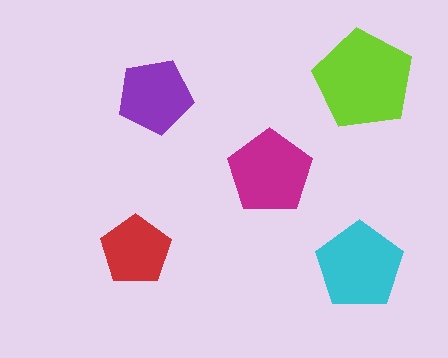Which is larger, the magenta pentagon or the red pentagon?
The magenta one.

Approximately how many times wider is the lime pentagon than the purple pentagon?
About 1.5 times wider.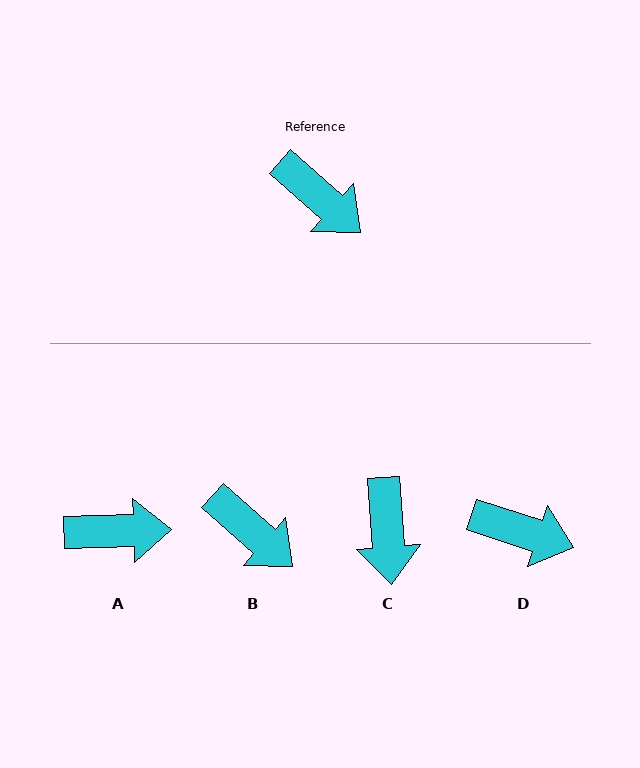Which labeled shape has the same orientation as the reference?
B.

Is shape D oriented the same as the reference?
No, it is off by about 24 degrees.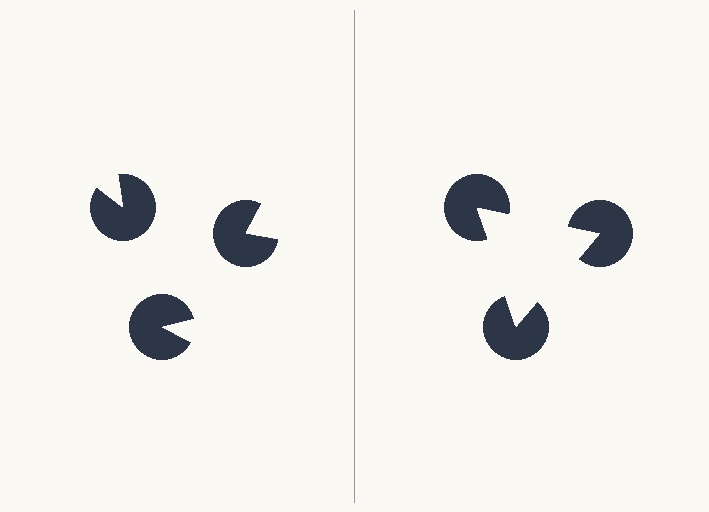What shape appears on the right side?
An illusory triangle.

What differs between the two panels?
The pac-man discs are positioned identically on both sides; only the wedge orientations differ. On the right they align to a triangle; on the left they are misaligned.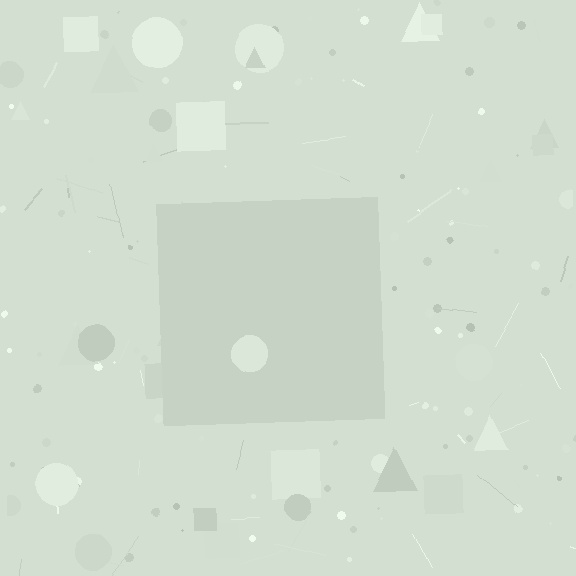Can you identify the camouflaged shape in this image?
The camouflaged shape is a square.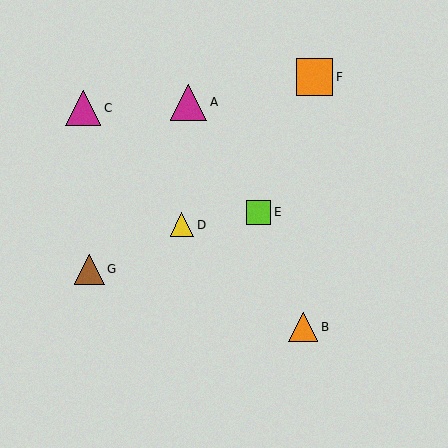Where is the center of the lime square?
The center of the lime square is at (259, 212).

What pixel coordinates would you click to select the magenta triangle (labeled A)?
Click at (189, 102) to select the magenta triangle A.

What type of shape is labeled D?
Shape D is a yellow triangle.